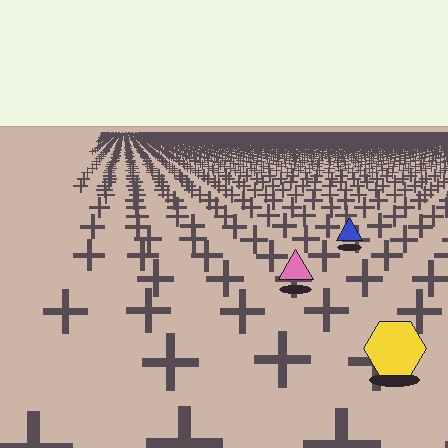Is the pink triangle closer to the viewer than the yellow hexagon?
No. The yellow hexagon is closer — you can tell from the texture gradient: the ground texture is coarser near it.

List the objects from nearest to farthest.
From nearest to farthest: the yellow hexagon, the pink triangle, the blue triangle.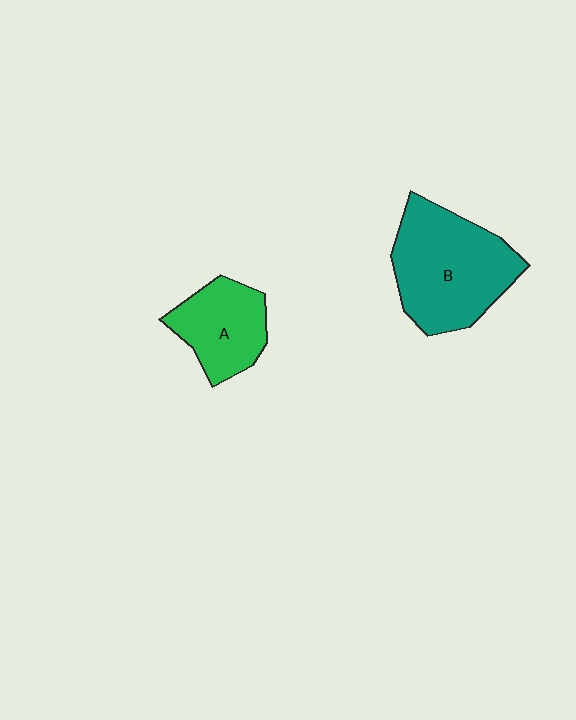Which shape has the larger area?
Shape B (teal).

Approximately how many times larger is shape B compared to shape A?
Approximately 1.7 times.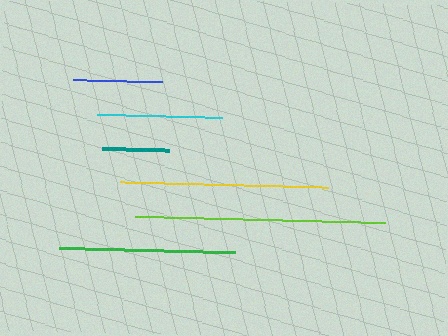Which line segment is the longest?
The lime line is the longest at approximately 250 pixels.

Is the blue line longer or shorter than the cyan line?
The cyan line is longer than the blue line.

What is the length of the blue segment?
The blue segment is approximately 89 pixels long.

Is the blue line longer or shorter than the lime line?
The lime line is longer than the blue line.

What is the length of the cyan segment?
The cyan segment is approximately 125 pixels long.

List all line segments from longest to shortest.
From longest to shortest: lime, yellow, green, cyan, blue, teal.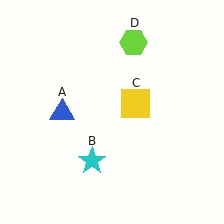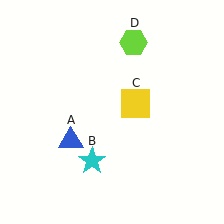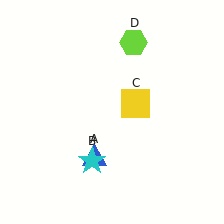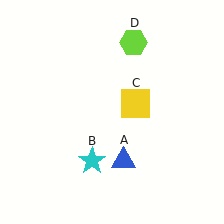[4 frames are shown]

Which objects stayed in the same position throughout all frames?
Cyan star (object B) and yellow square (object C) and lime hexagon (object D) remained stationary.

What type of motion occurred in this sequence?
The blue triangle (object A) rotated counterclockwise around the center of the scene.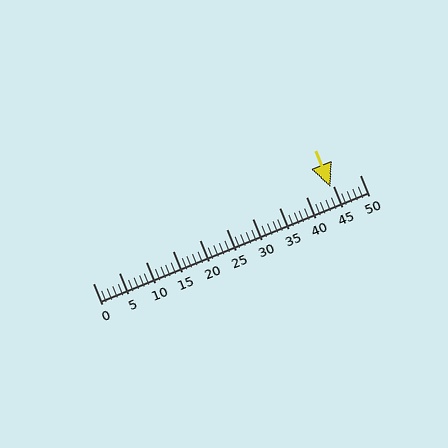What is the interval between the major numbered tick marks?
The major tick marks are spaced 5 units apart.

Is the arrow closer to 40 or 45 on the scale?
The arrow is closer to 45.